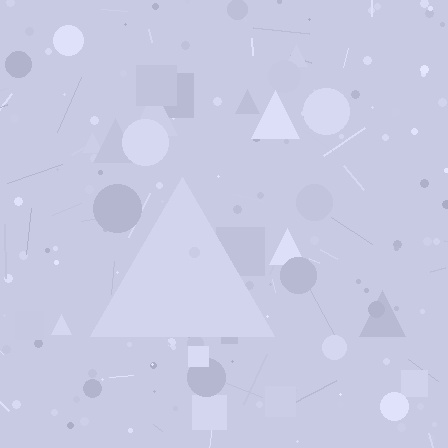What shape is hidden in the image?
A triangle is hidden in the image.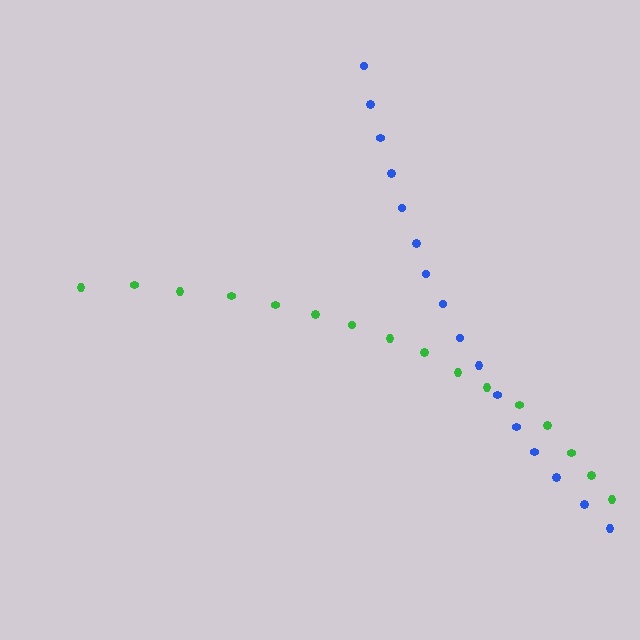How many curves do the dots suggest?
There are 2 distinct paths.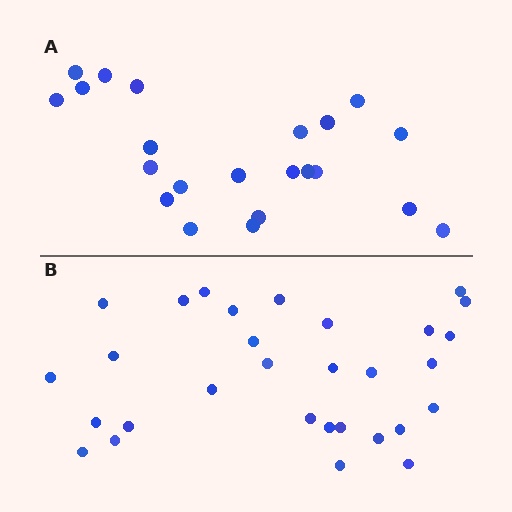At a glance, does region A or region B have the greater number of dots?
Region B (the bottom region) has more dots.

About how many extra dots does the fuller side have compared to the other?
Region B has roughly 8 or so more dots than region A.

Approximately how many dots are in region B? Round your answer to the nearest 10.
About 30 dots.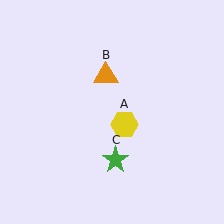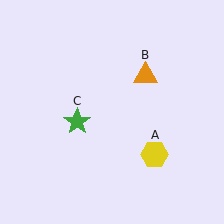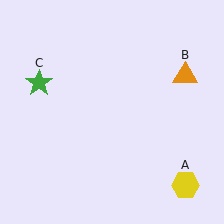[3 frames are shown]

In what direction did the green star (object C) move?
The green star (object C) moved up and to the left.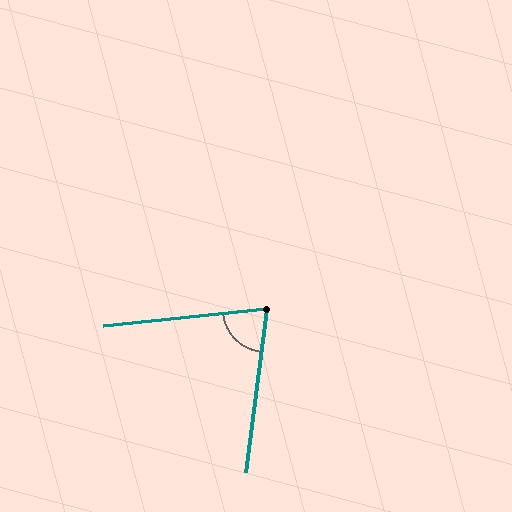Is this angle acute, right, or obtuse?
It is acute.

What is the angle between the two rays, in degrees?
Approximately 77 degrees.